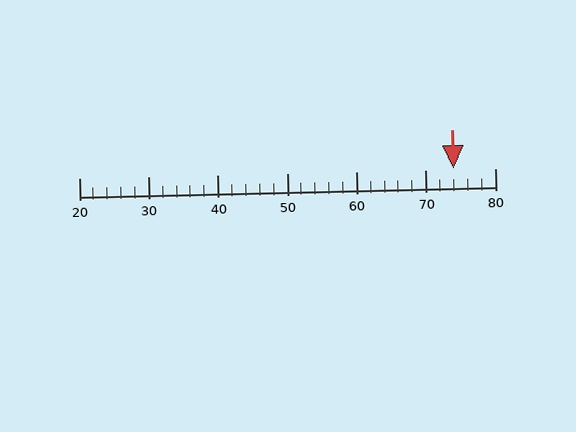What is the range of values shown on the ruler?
The ruler shows values from 20 to 80.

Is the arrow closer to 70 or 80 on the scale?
The arrow is closer to 70.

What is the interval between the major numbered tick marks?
The major tick marks are spaced 10 units apart.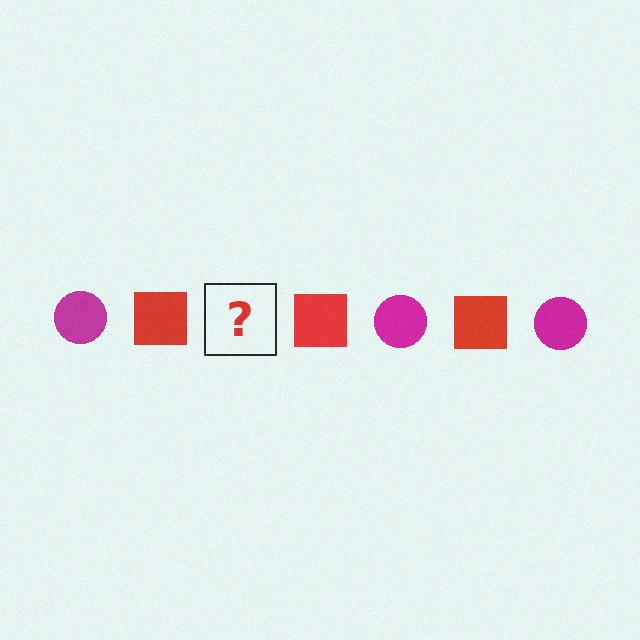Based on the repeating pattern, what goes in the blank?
The blank should be a magenta circle.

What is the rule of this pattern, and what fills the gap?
The rule is that the pattern alternates between magenta circle and red square. The gap should be filled with a magenta circle.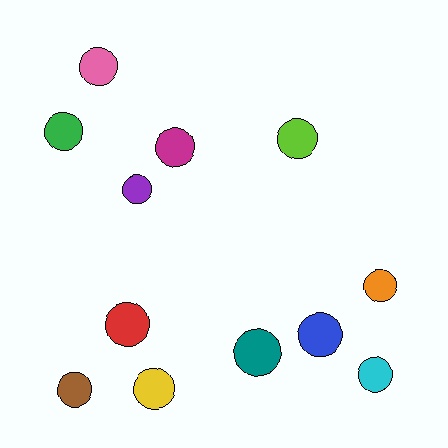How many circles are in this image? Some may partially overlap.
There are 12 circles.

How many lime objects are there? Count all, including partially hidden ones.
There is 1 lime object.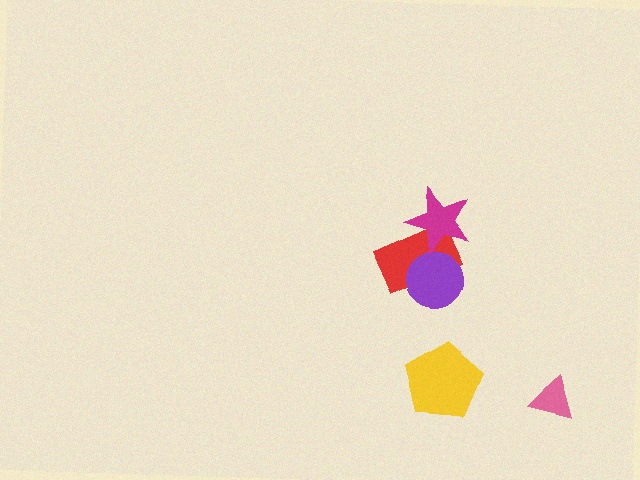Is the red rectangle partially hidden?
Yes, it is partially covered by another shape.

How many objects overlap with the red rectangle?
2 objects overlap with the red rectangle.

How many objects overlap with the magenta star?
1 object overlaps with the magenta star.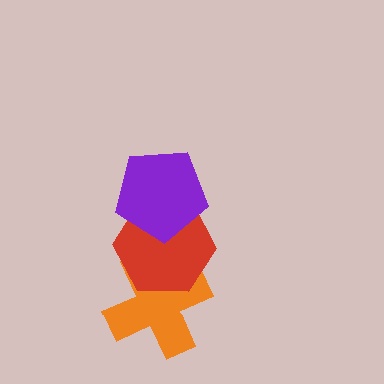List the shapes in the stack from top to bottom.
From top to bottom: the purple pentagon, the red hexagon, the orange cross.